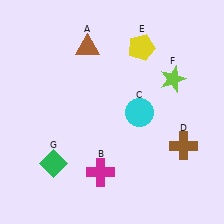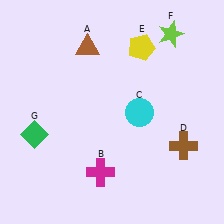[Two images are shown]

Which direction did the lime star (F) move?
The lime star (F) moved up.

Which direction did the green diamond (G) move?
The green diamond (G) moved up.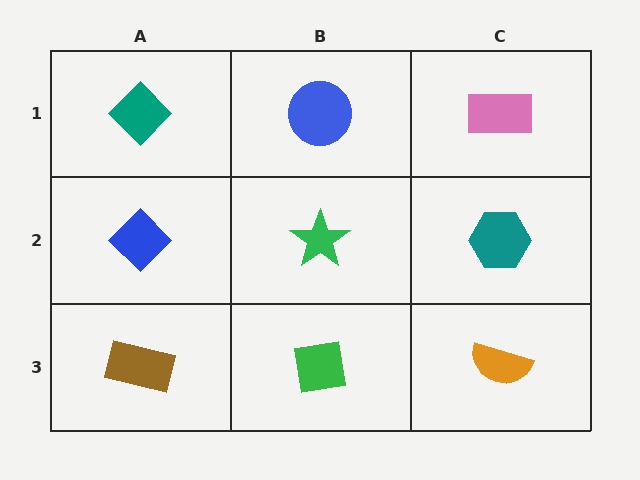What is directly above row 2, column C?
A pink rectangle.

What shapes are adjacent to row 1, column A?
A blue diamond (row 2, column A), a blue circle (row 1, column B).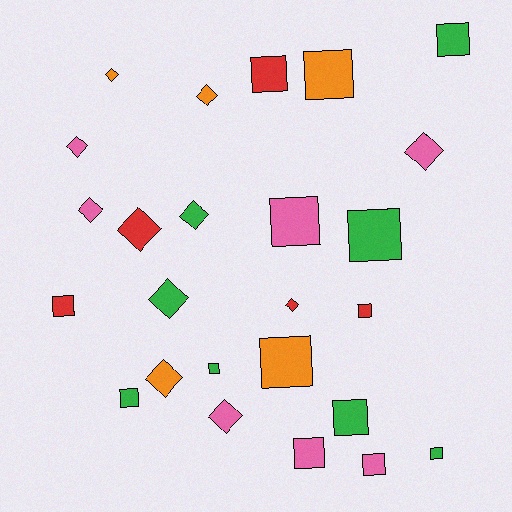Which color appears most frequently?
Green, with 8 objects.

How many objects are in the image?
There are 25 objects.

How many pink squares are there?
There are 3 pink squares.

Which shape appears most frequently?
Square, with 14 objects.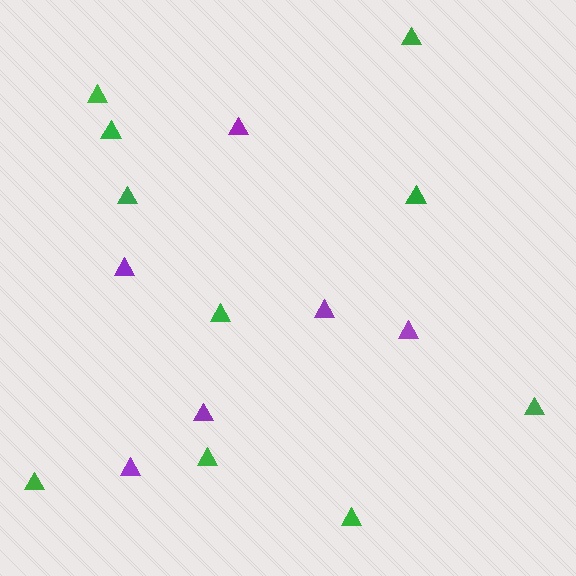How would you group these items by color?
There are 2 groups: one group of green triangles (10) and one group of purple triangles (6).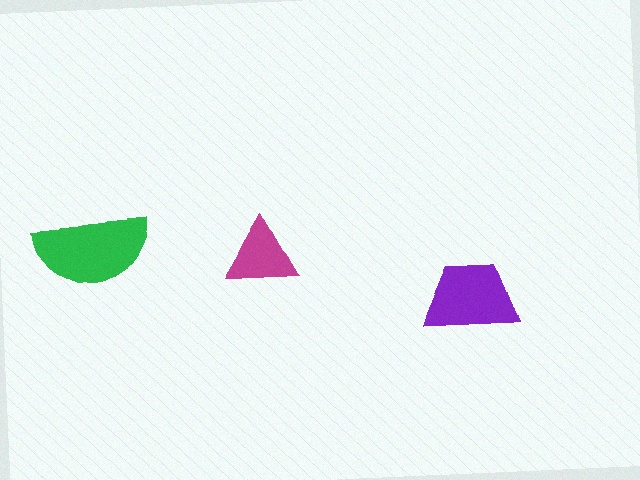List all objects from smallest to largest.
The magenta triangle, the purple trapezoid, the green semicircle.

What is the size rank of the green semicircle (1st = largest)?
1st.